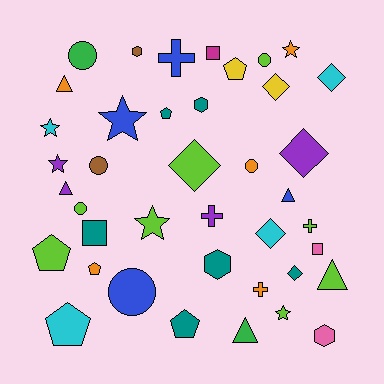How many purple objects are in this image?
There are 4 purple objects.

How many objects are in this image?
There are 40 objects.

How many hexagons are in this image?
There are 4 hexagons.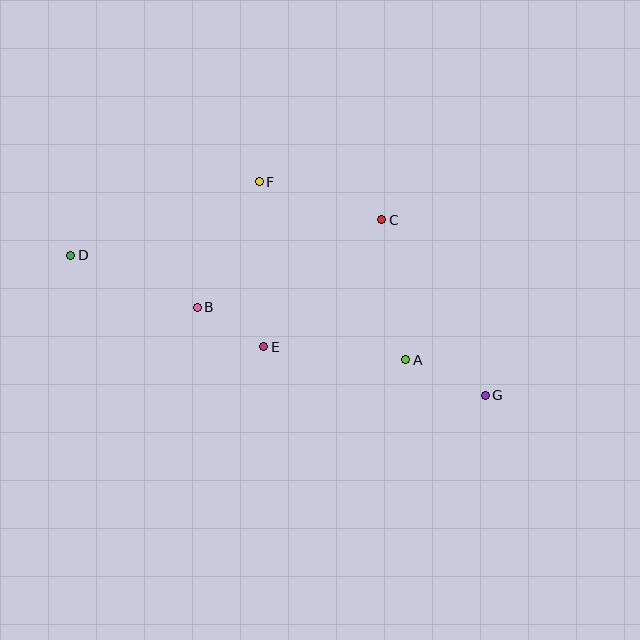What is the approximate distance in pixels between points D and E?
The distance between D and E is approximately 214 pixels.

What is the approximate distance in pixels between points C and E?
The distance between C and E is approximately 173 pixels.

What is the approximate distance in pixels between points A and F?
The distance between A and F is approximately 230 pixels.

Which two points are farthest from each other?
Points D and G are farthest from each other.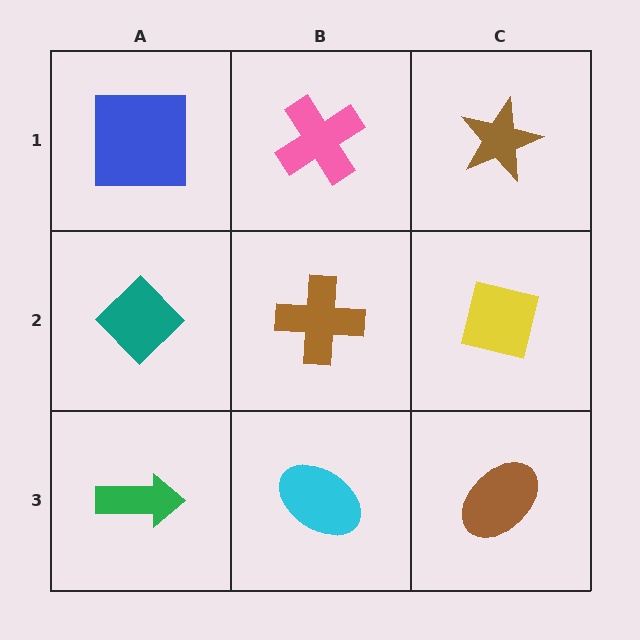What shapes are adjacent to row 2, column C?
A brown star (row 1, column C), a brown ellipse (row 3, column C), a brown cross (row 2, column B).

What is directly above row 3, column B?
A brown cross.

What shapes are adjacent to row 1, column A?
A teal diamond (row 2, column A), a pink cross (row 1, column B).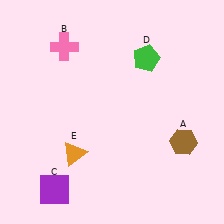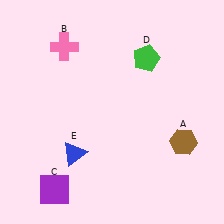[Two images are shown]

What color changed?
The triangle (E) changed from orange in Image 1 to blue in Image 2.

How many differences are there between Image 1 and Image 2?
There is 1 difference between the two images.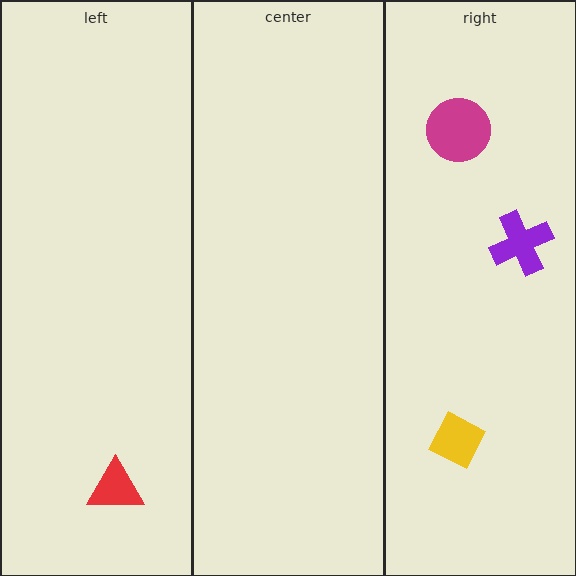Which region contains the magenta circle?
The right region.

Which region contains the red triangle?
The left region.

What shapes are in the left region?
The red triangle.